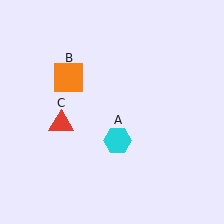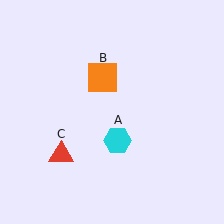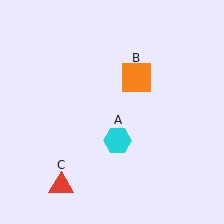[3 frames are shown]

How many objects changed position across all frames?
2 objects changed position: orange square (object B), red triangle (object C).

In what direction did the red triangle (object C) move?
The red triangle (object C) moved down.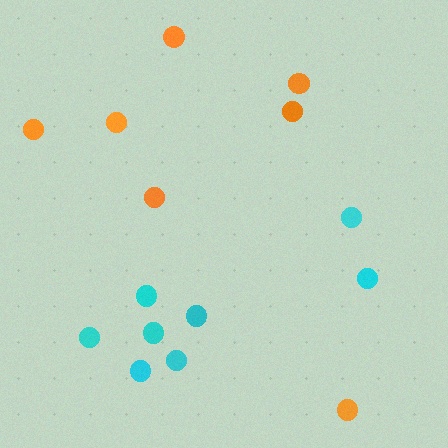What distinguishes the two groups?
There are 2 groups: one group of orange circles (7) and one group of cyan circles (8).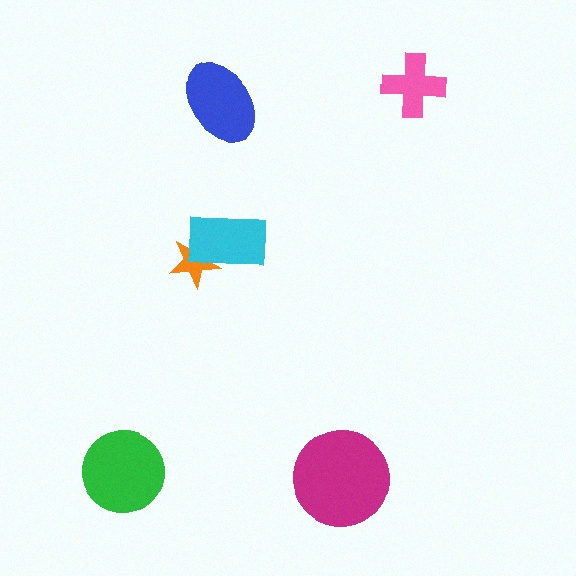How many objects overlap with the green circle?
0 objects overlap with the green circle.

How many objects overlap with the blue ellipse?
0 objects overlap with the blue ellipse.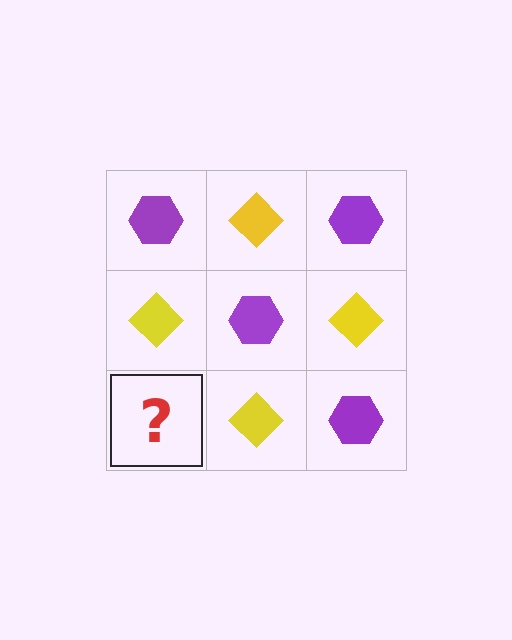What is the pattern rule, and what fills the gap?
The rule is that it alternates purple hexagon and yellow diamond in a checkerboard pattern. The gap should be filled with a purple hexagon.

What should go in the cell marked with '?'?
The missing cell should contain a purple hexagon.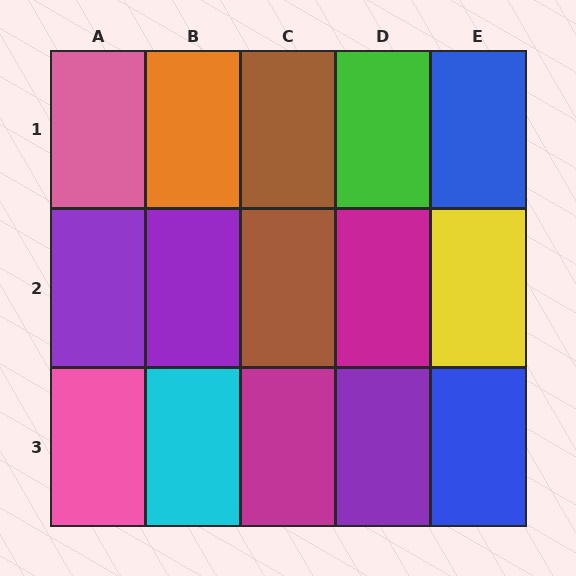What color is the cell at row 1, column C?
Brown.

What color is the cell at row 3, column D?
Purple.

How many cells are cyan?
1 cell is cyan.